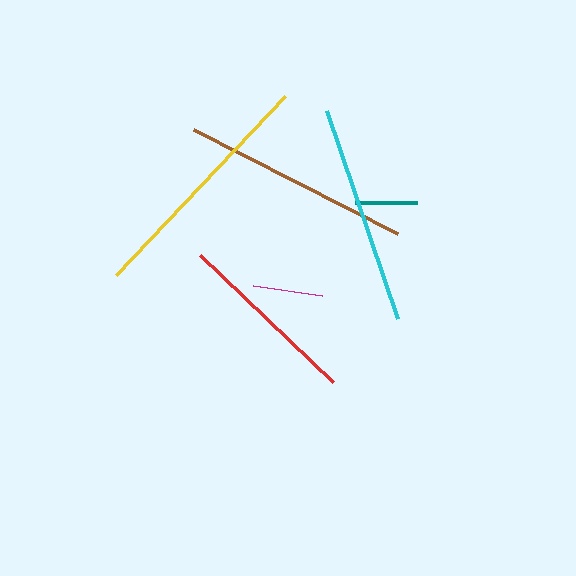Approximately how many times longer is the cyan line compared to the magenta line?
The cyan line is approximately 3.2 times the length of the magenta line.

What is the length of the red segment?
The red segment is approximately 184 pixels long.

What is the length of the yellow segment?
The yellow segment is approximately 246 pixels long.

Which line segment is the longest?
The yellow line is the longest at approximately 246 pixels.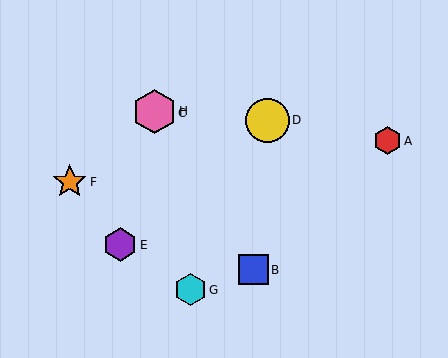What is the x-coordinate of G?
Object G is at x≈190.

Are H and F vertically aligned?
No, H is at x≈155 and F is at x≈70.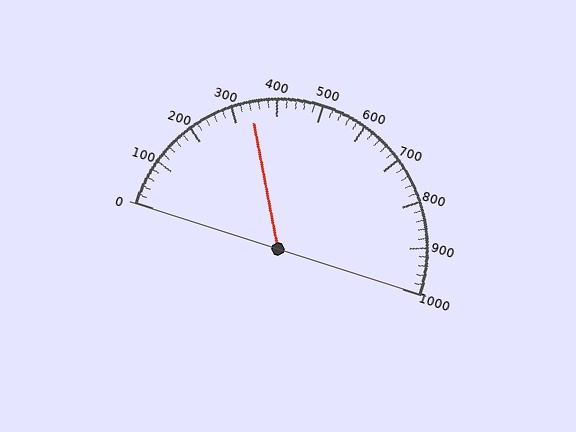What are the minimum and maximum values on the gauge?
The gauge ranges from 0 to 1000.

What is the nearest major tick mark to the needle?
The nearest major tick mark is 300.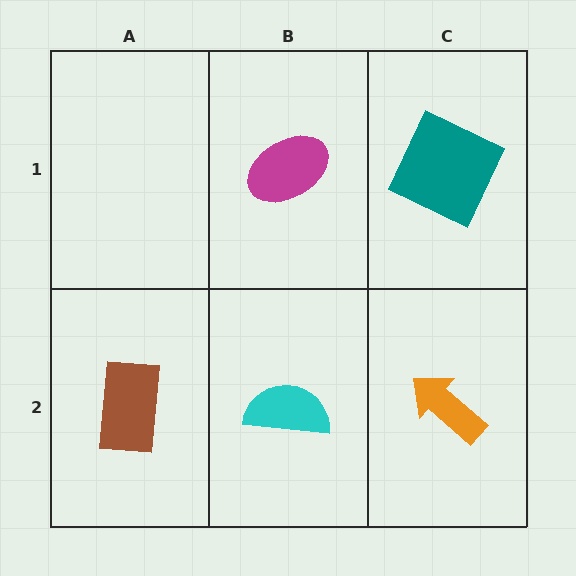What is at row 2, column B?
A cyan semicircle.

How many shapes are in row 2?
3 shapes.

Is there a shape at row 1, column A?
No, that cell is empty.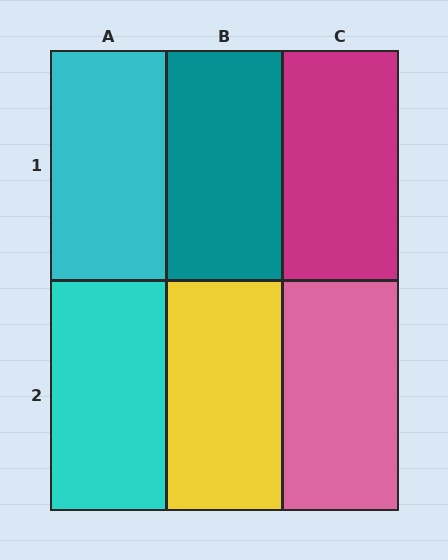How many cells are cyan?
2 cells are cyan.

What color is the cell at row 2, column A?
Cyan.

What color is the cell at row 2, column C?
Pink.